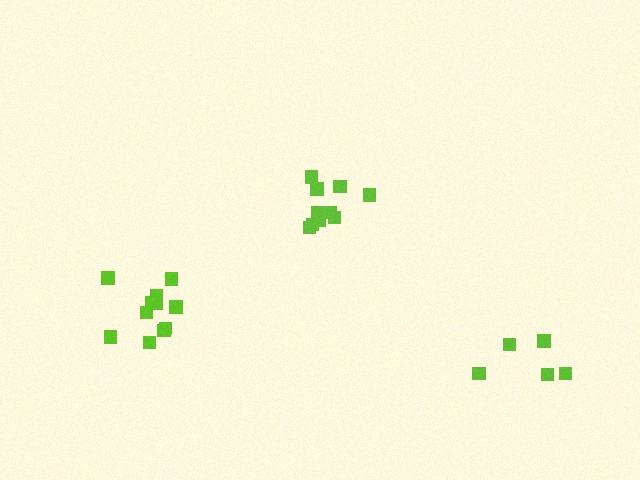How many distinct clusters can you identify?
There are 3 distinct clusters.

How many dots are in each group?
Group 1: 5 dots, Group 2: 11 dots, Group 3: 10 dots (26 total).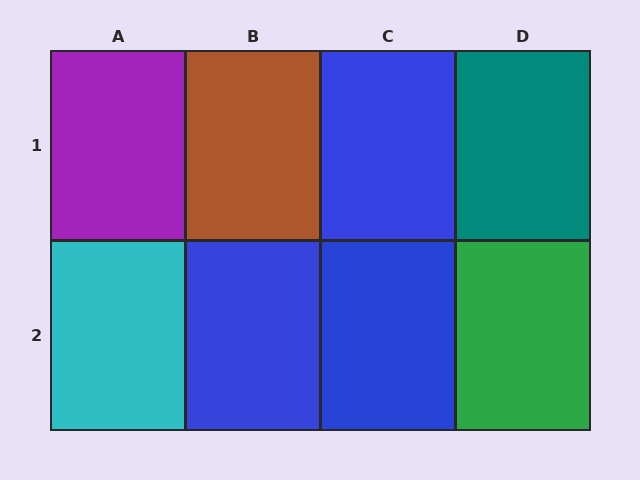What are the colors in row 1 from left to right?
Purple, brown, blue, teal.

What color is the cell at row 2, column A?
Cyan.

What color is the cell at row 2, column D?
Green.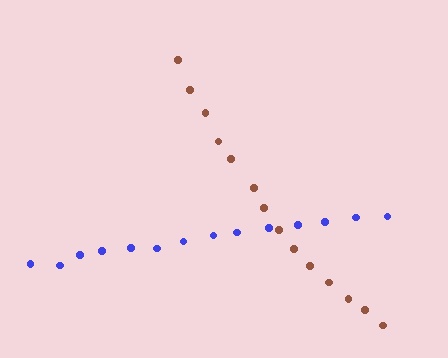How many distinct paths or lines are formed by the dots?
There are 2 distinct paths.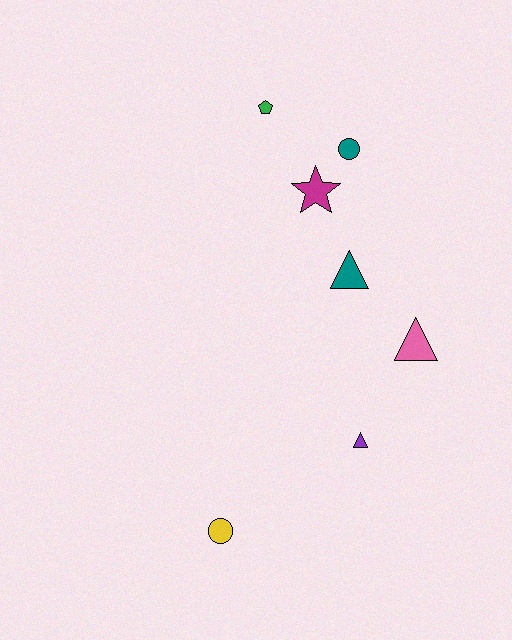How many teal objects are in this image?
There are 2 teal objects.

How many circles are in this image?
There are 2 circles.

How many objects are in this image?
There are 7 objects.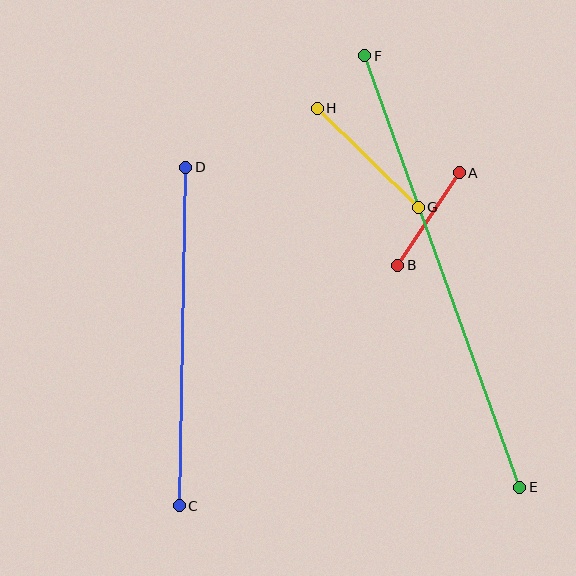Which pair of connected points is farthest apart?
Points E and F are farthest apart.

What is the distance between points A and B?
The distance is approximately 111 pixels.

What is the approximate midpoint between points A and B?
The midpoint is at approximately (429, 219) pixels.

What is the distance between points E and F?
The distance is approximately 458 pixels.